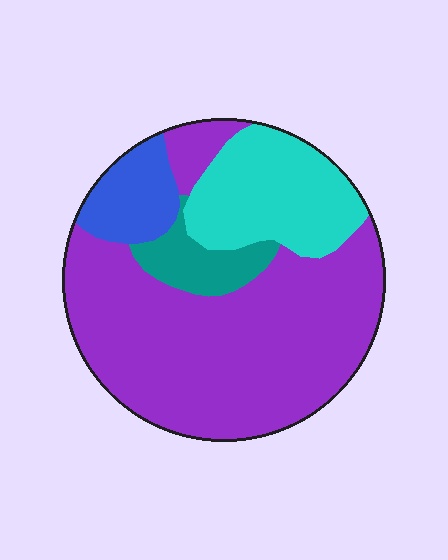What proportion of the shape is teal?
Teal takes up about one tenth (1/10) of the shape.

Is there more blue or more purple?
Purple.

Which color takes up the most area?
Purple, at roughly 60%.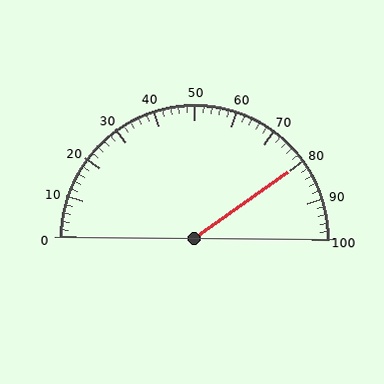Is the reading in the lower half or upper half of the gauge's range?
The reading is in the upper half of the range (0 to 100).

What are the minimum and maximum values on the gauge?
The gauge ranges from 0 to 100.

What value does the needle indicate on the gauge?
The needle indicates approximately 80.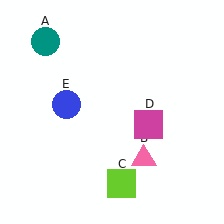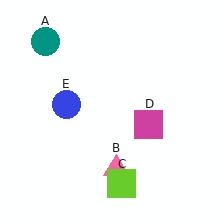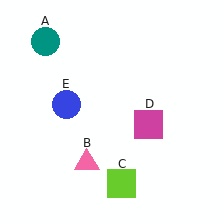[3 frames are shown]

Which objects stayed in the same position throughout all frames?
Teal circle (object A) and lime square (object C) and magenta square (object D) and blue circle (object E) remained stationary.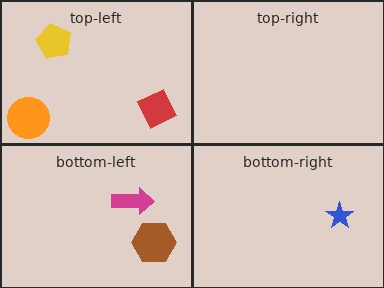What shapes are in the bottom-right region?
The blue star.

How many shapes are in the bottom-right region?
1.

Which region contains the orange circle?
The top-left region.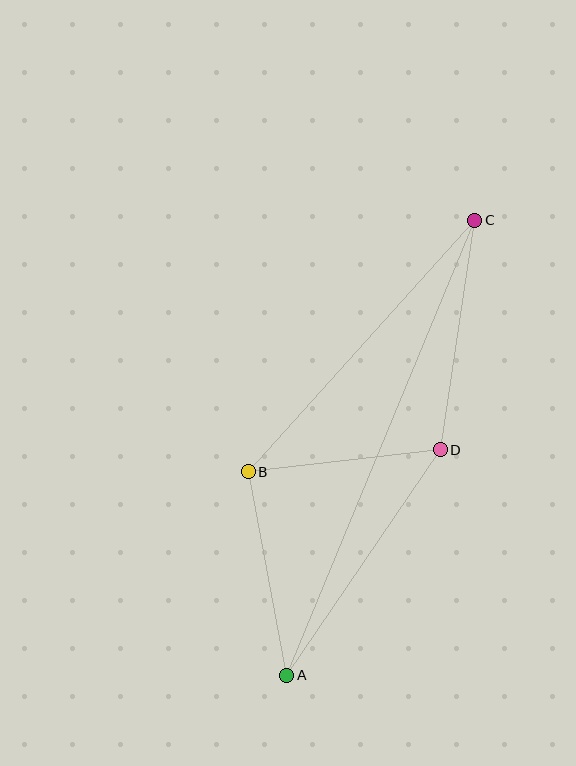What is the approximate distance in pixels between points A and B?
The distance between A and B is approximately 207 pixels.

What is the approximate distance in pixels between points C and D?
The distance between C and D is approximately 232 pixels.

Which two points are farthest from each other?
Points A and C are farthest from each other.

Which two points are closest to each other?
Points B and D are closest to each other.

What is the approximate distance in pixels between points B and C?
The distance between B and C is approximately 339 pixels.